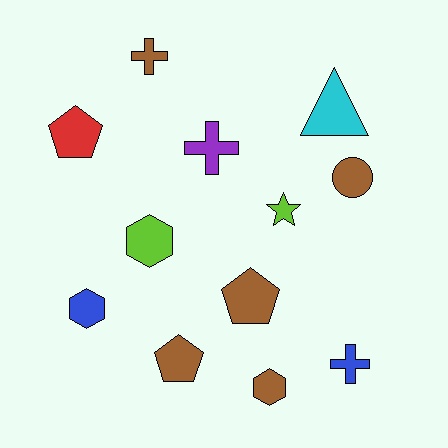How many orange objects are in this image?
There are no orange objects.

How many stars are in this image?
There is 1 star.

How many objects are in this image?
There are 12 objects.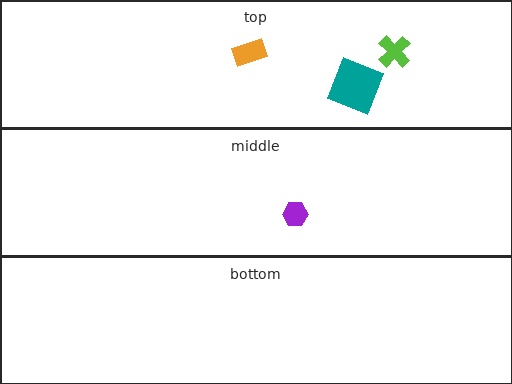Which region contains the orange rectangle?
The top region.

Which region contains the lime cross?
The top region.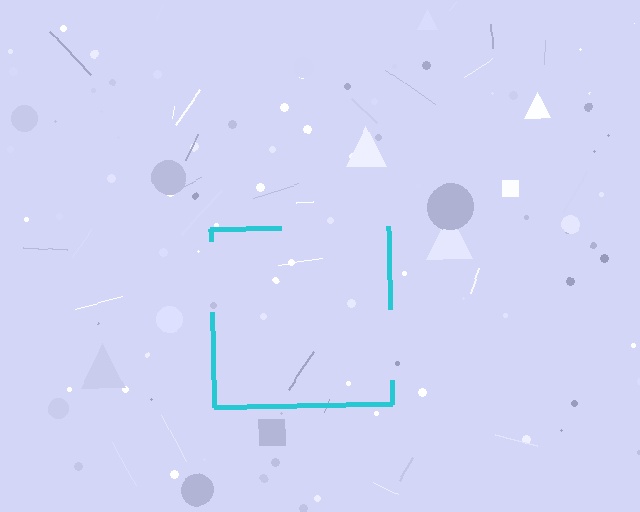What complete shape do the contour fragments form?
The contour fragments form a square.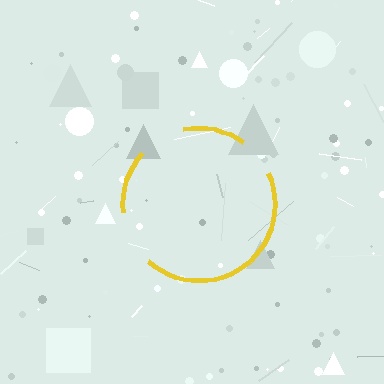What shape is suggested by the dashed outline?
The dashed outline suggests a circle.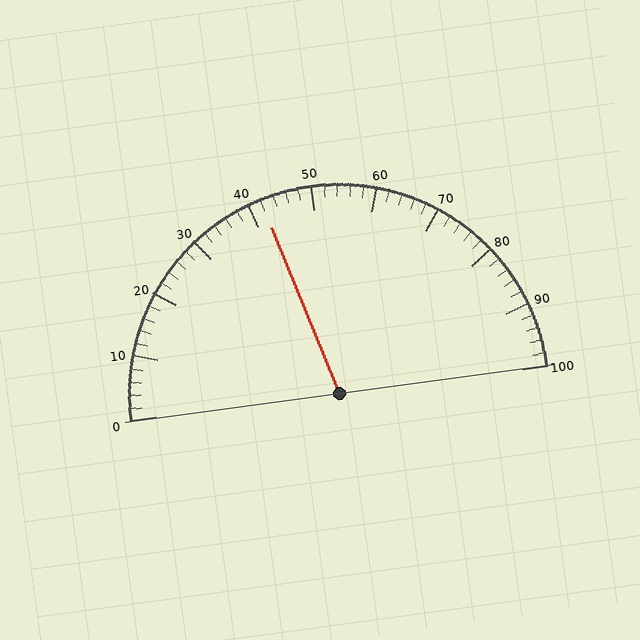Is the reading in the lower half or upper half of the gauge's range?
The reading is in the lower half of the range (0 to 100).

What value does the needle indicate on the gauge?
The needle indicates approximately 42.